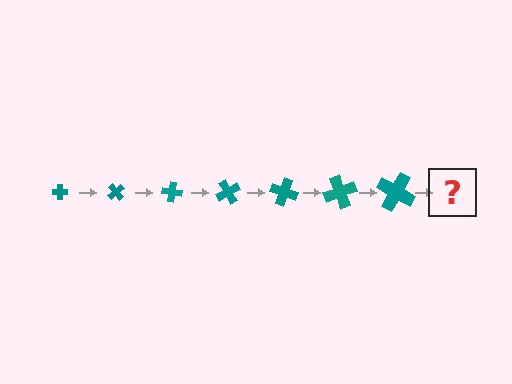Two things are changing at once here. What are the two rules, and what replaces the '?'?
The two rules are that the cross grows larger each step and it rotates 50 degrees each step. The '?' should be a cross, larger than the previous one and rotated 350 degrees from the start.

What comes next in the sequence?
The next element should be a cross, larger than the previous one and rotated 350 degrees from the start.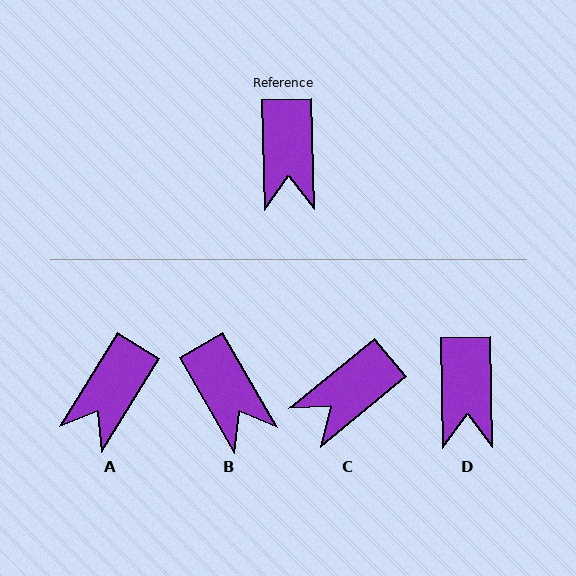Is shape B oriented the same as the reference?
No, it is off by about 29 degrees.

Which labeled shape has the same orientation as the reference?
D.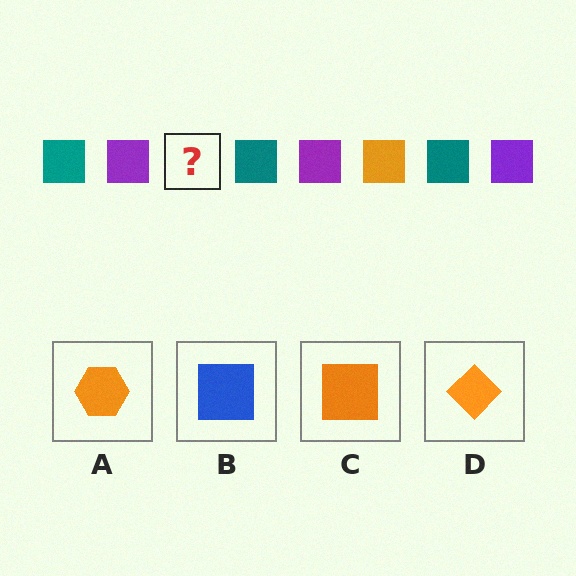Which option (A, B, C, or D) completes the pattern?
C.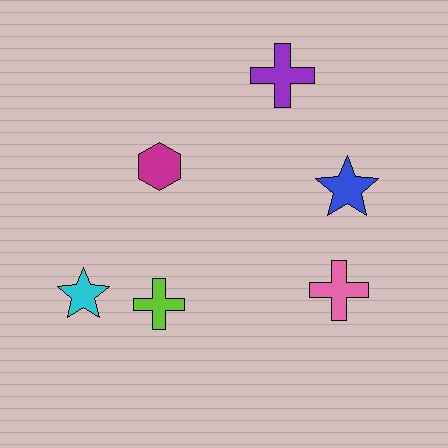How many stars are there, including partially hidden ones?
There are 2 stars.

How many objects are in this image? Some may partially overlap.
There are 6 objects.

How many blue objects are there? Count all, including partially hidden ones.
There is 1 blue object.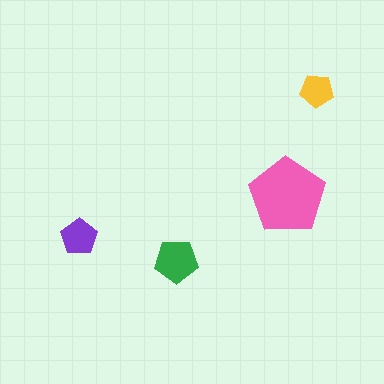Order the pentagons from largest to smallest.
the pink one, the green one, the purple one, the yellow one.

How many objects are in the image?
There are 4 objects in the image.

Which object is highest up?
The yellow pentagon is topmost.